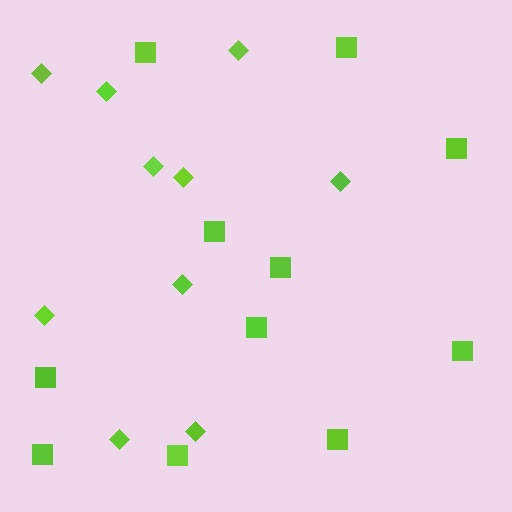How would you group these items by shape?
There are 2 groups: one group of diamonds (10) and one group of squares (11).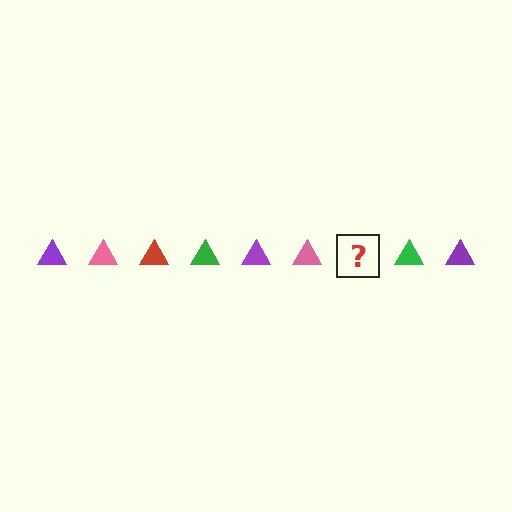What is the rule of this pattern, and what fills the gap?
The rule is that the pattern cycles through purple, pink, red, green triangles. The gap should be filled with a red triangle.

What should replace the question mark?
The question mark should be replaced with a red triangle.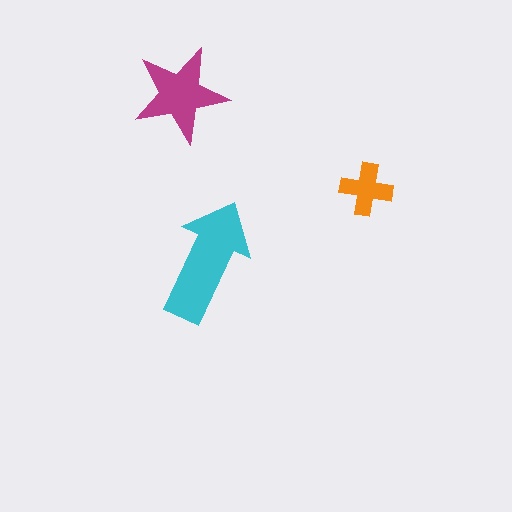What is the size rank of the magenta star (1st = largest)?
2nd.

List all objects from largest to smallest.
The cyan arrow, the magenta star, the orange cross.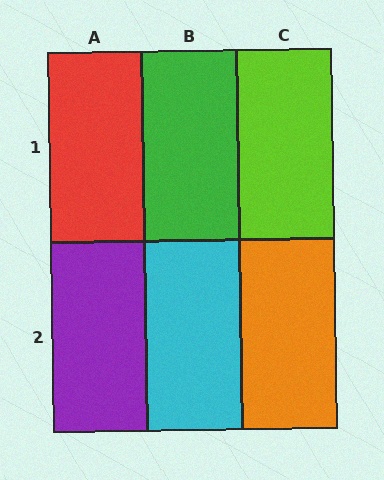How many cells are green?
1 cell is green.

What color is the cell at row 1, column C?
Lime.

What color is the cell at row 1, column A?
Red.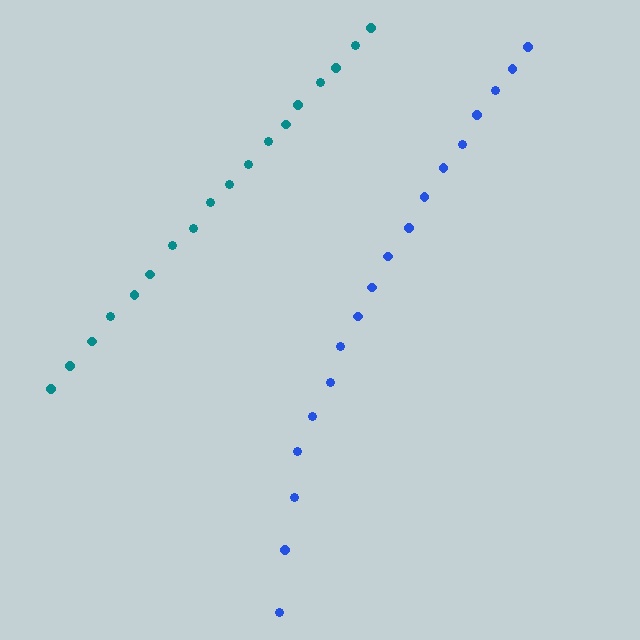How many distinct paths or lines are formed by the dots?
There are 2 distinct paths.